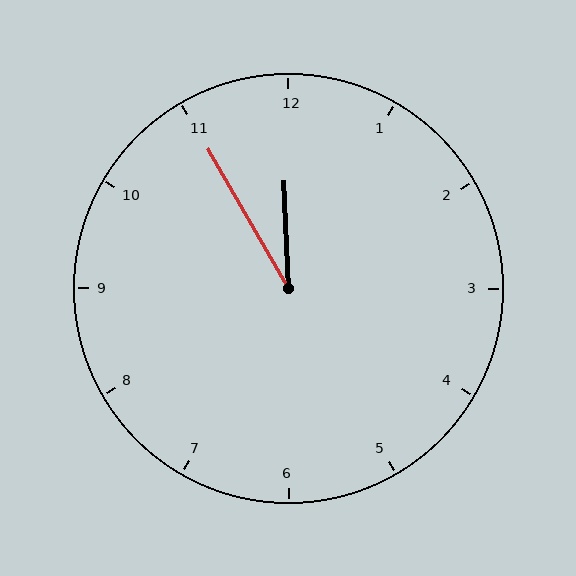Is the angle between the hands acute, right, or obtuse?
It is acute.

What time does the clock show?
11:55.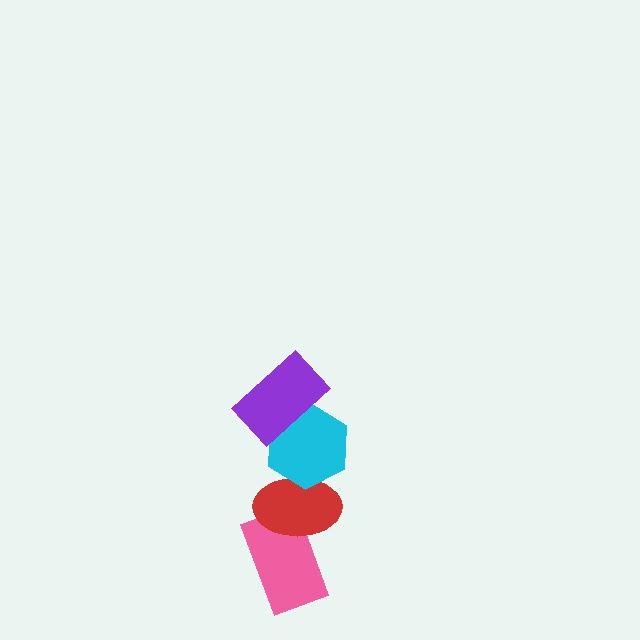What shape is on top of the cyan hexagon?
The purple rectangle is on top of the cyan hexagon.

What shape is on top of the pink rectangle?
The red ellipse is on top of the pink rectangle.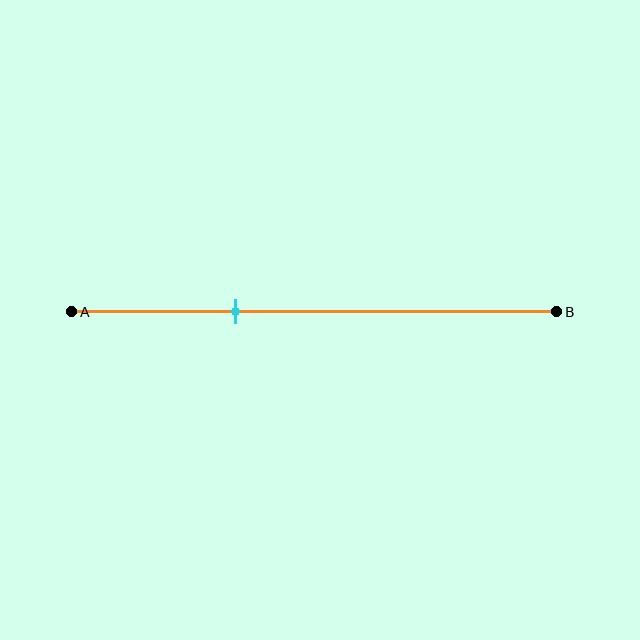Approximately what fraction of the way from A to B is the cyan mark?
The cyan mark is approximately 35% of the way from A to B.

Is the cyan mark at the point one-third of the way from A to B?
Yes, the mark is approximately at the one-third point.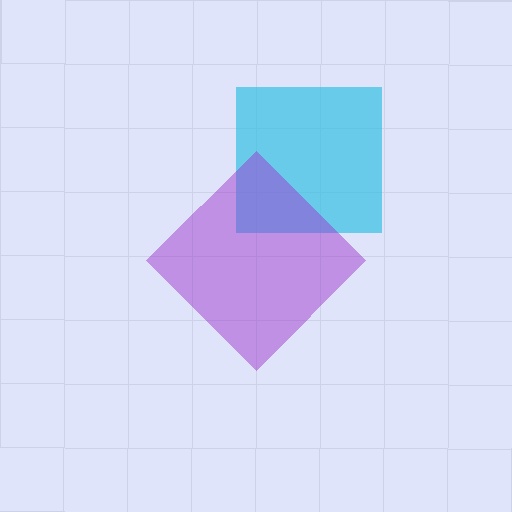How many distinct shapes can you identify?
There are 2 distinct shapes: a cyan square, a purple diamond.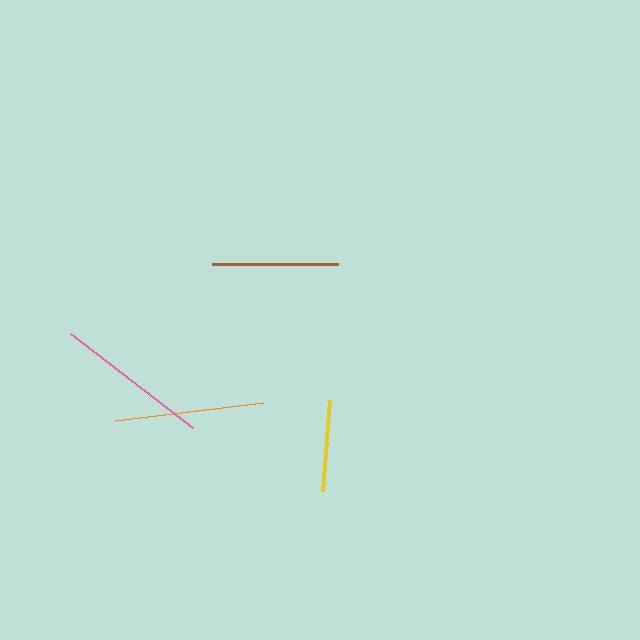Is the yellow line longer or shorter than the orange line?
The orange line is longer than the yellow line.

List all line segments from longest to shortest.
From longest to shortest: pink, orange, brown, yellow.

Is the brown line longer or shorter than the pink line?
The pink line is longer than the brown line.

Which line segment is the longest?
The pink line is the longest at approximately 154 pixels.